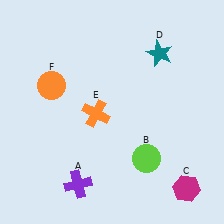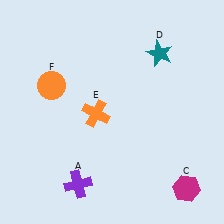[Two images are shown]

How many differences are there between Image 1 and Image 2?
There is 1 difference between the two images.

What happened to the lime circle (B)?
The lime circle (B) was removed in Image 2. It was in the bottom-right area of Image 1.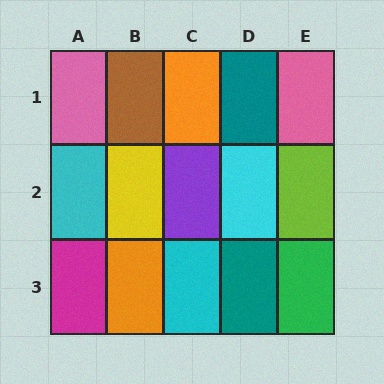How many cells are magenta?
1 cell is magenta.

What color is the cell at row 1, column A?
Pink.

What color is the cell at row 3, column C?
Cyan.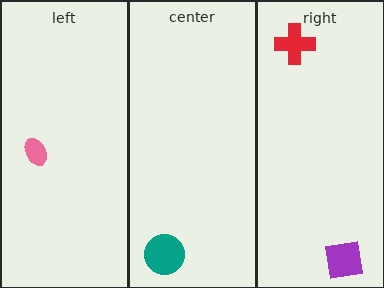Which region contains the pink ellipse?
The left region.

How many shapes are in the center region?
1.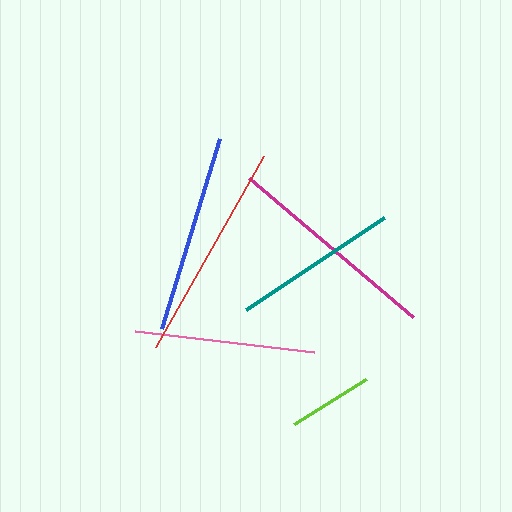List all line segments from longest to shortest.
From longest to shortest: red, magenta, blue, pink, teal, lime.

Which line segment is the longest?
The red line is the longest at approximately 220 pixels.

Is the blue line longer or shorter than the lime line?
The blue line is longer than the lime line.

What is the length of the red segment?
The red segment is approximately 220 pixels long.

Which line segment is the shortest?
The lime line is the shortest at approximately 85 pixels.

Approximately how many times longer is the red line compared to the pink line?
The red line is approximately 1.2 times the length of the pink line.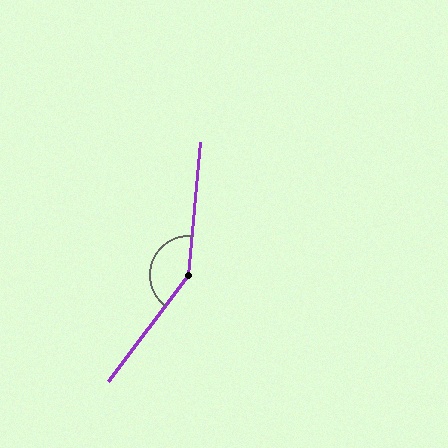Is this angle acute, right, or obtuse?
It is obtuse.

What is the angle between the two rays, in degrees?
Approximately 148 degrees.